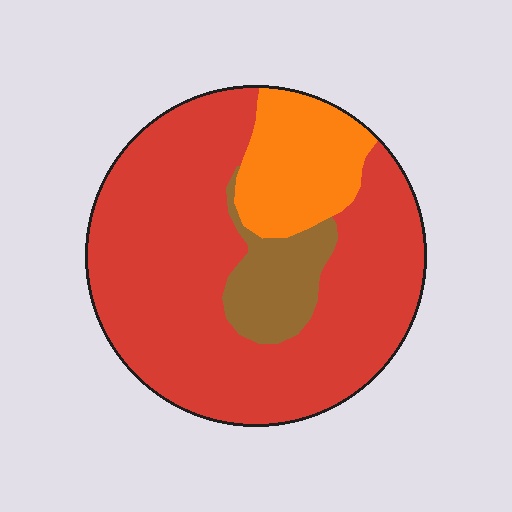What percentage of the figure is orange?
Orange covers around 15% of the figure.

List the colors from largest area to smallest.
From largest to smallest: red, orange, brown.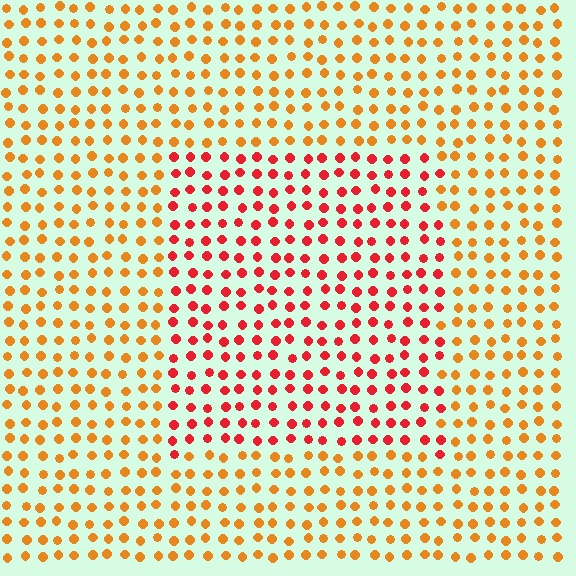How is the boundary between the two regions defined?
The boundary is defined purely by a slight shift in hue (about 36 degrees). Spacing, size, and orientation are identical on both sides.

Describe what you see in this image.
The image is filled with small orange elements in a uniform arrangement. A rectangle-shaped region is visible where the elements are tinted to a slightly different hue, forming a subtle color boundary.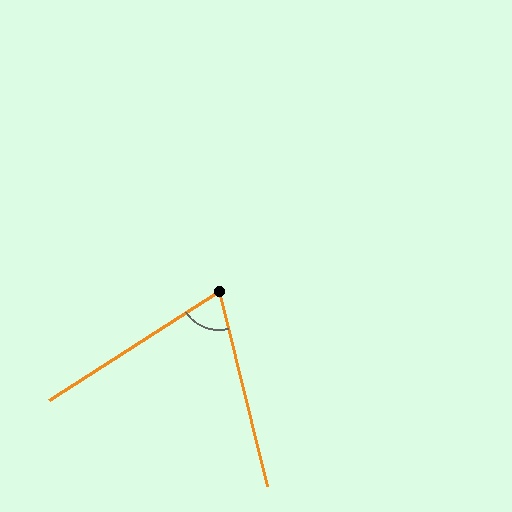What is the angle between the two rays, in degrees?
Approximately 71 degrees.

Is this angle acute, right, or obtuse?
It is acute.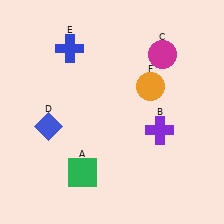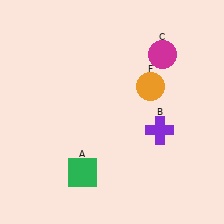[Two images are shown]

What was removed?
The blue diamond (D), the blue cross (E) were removed in Image 2.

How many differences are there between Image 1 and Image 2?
There are 2 differences between the two images.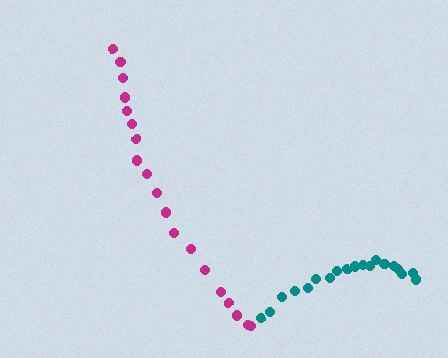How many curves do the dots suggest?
There are 2 distinct paths.